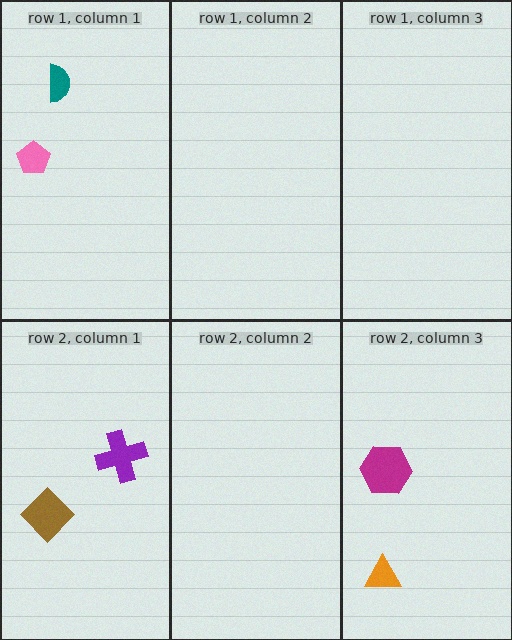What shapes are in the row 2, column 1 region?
The purple cross, the brown diamond.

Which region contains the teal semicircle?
The row 1, column 1 region.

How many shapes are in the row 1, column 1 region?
2.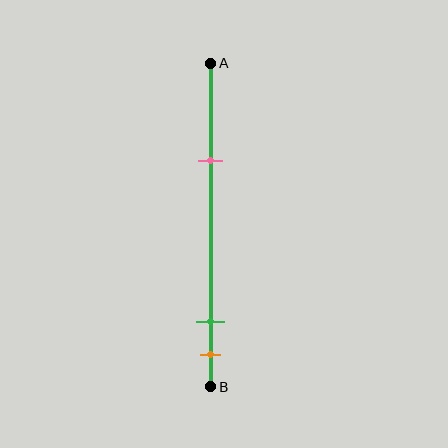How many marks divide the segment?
There are 3 marks dividing the segment.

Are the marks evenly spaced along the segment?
No, the marks are not evenly spaced.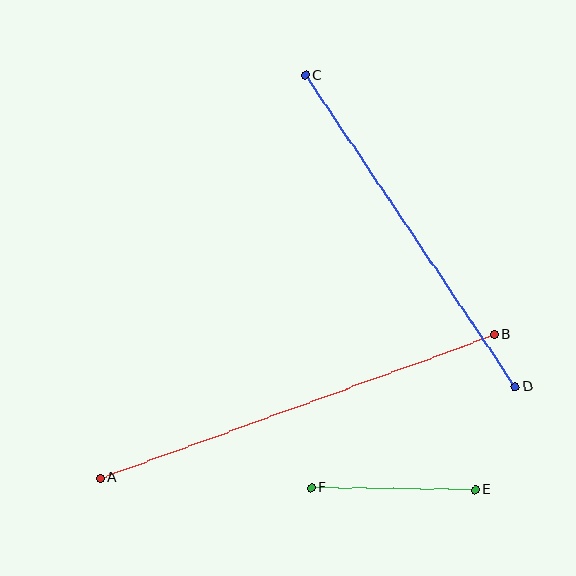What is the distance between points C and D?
The distance is approximately 376 pixels.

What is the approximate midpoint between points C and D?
The midpoint is at approximately (410, 231) pixels.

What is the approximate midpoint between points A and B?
The midpoint is at approximately (297, 406) pixels.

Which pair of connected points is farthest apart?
Points A and B are farthest apart.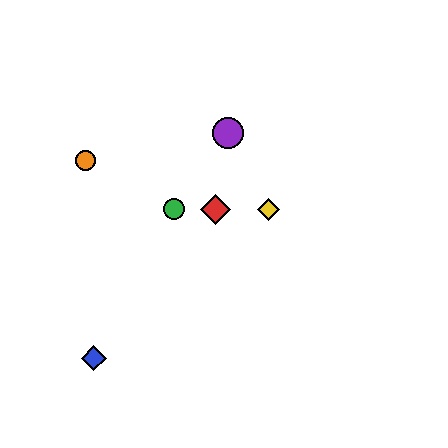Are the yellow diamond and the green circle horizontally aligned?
Yes, both are at y≈209.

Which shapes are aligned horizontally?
The red diamond, the green circle, the yellow diamond are aligned horizontally.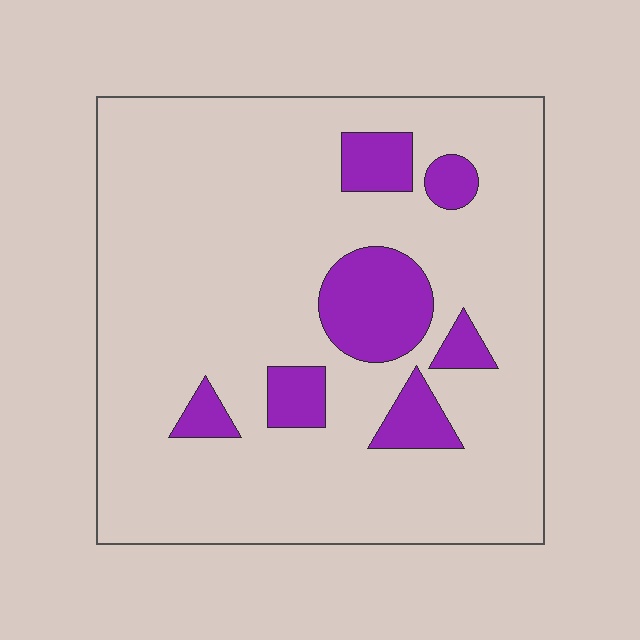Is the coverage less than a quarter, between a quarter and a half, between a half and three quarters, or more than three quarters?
Less than a quarter.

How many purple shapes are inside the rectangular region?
7.